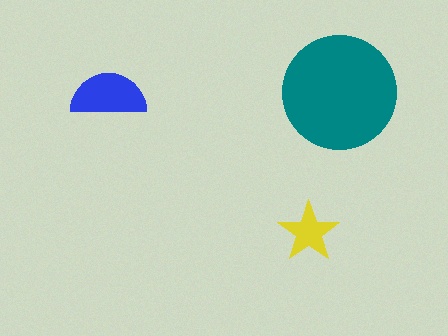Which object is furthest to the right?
The teal circle is rightmost.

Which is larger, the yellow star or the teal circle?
The teal circle.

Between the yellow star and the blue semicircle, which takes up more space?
The blue semicircle.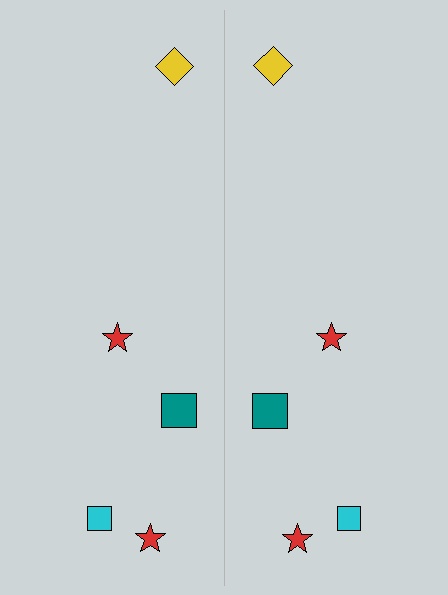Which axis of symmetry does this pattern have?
The pattern has a vertical axis of symmetry running through the center of the image.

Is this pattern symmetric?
Yes, this pattern has bilateral (reflection) symmetry.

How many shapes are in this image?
There are 10 shapes in this image.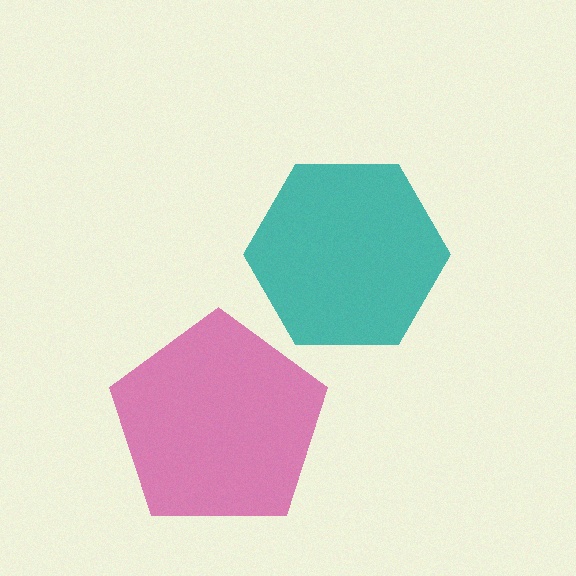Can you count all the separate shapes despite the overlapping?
Yes, there are 2 separate shapes.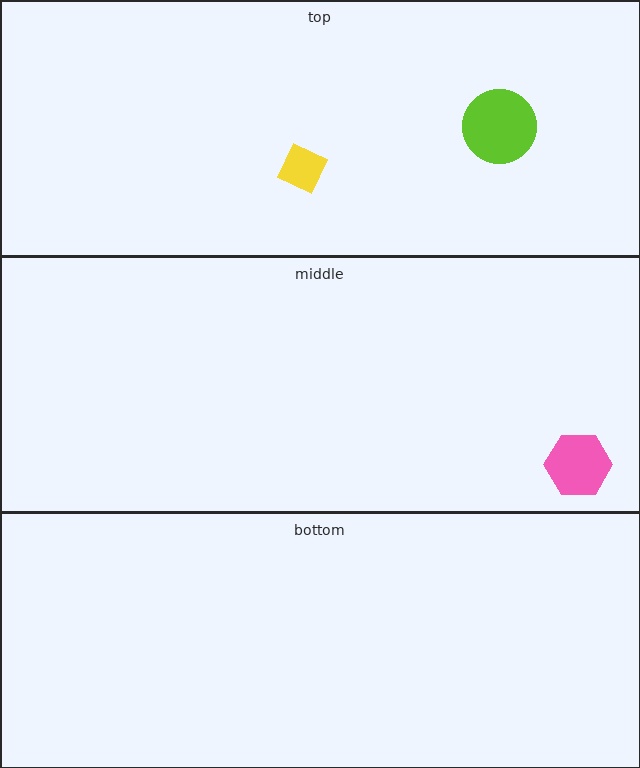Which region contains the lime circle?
The top region.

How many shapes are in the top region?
2.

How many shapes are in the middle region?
1.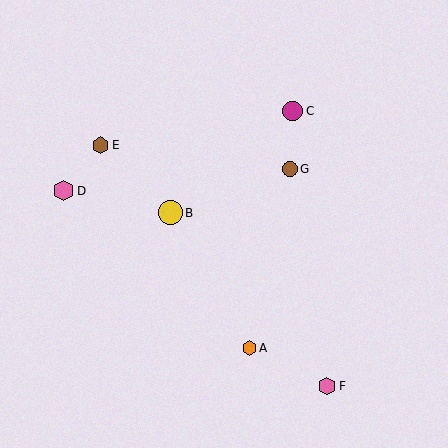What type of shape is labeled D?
Shape D is a pink hexagon.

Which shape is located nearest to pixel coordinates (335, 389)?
The pink hexagon (labeled F) at (327, 386) is nearest to that location.